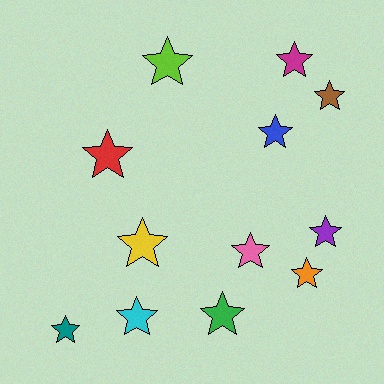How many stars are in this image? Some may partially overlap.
There are 12 stars.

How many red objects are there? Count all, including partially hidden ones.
There is 1 red object.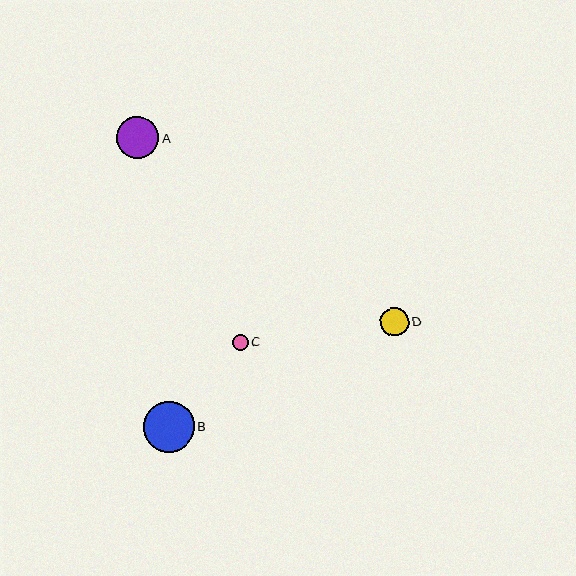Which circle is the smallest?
Circle C is the smallest with a size of approximately 16 pixels.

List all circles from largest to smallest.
From largest to smallest: B, A, D, C.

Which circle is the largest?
Circle B is the largest with a size of approximately 51 pixels.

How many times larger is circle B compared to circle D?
Circle B is approximately 1.8 times the size of circle D.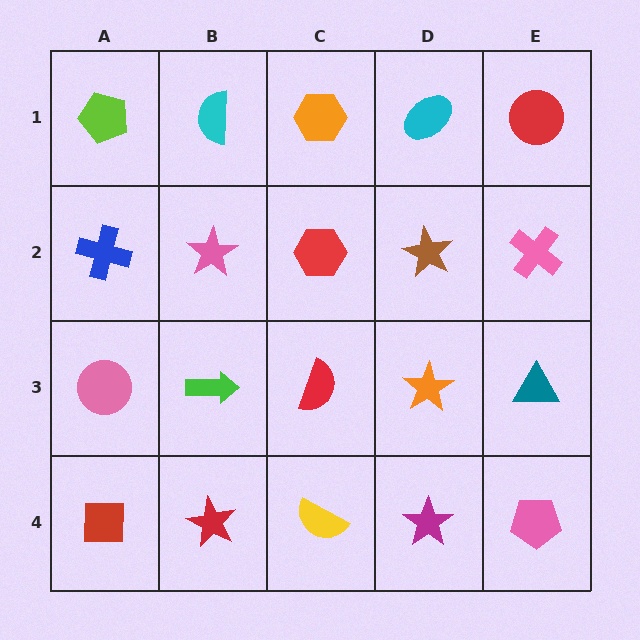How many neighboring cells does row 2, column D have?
4.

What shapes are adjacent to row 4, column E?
A teal triangle (row 3, column E), a magenta star (row 4, column D).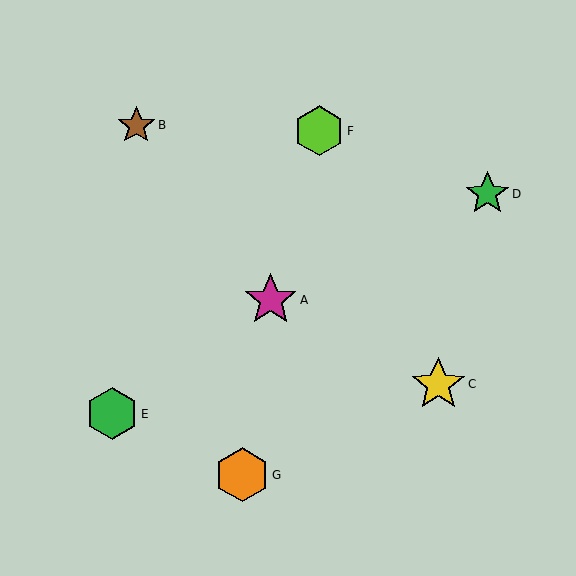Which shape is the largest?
The yellow star (labeled C) is the largest.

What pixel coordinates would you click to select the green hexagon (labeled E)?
Click at (112, 414) to select the green hexagon E.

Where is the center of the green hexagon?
The center of the green hexagon is at (112, 414).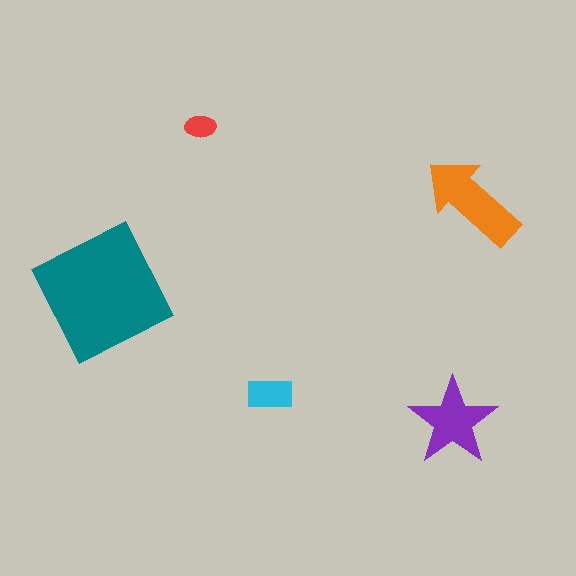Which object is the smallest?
The red ellipse.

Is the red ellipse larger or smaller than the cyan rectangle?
Smaller.